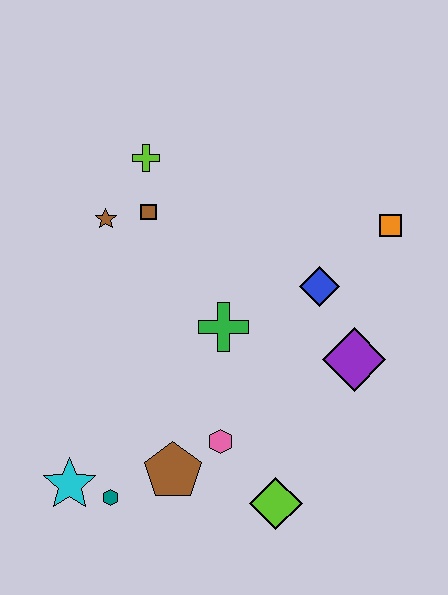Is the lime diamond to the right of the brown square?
Yes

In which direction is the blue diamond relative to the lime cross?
The blue diamond is to the right of the lime cross.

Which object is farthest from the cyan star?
The orange square is farthest from the cyan star.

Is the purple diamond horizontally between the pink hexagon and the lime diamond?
No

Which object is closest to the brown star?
The brown square is closest to the brown star.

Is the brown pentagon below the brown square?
Yes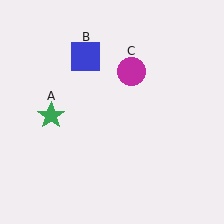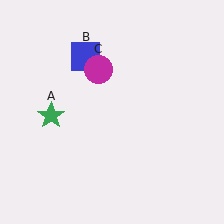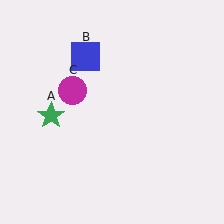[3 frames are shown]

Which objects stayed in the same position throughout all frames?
Green star (object A) and blue square (object B) remained stationary.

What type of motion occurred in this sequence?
The magenta circle (object C) rotated counterclockwise around the center of the scene.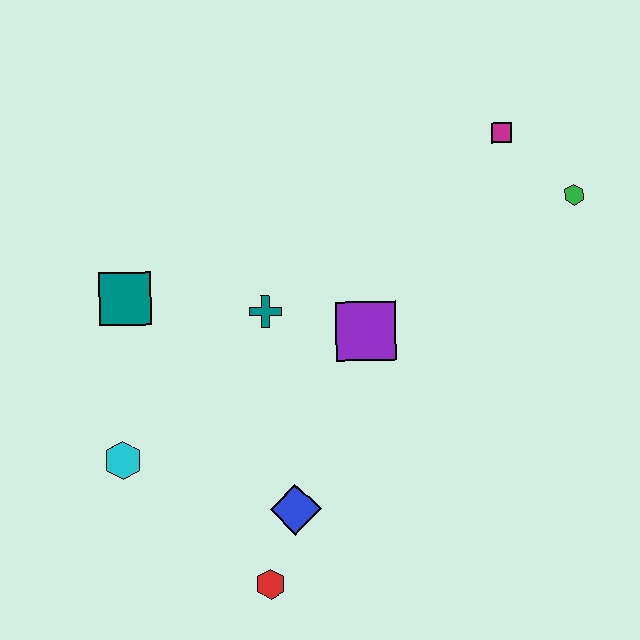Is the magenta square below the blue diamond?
No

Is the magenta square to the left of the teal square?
No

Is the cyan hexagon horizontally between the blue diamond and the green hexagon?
No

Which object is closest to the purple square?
The teal cross is closest to the purple square.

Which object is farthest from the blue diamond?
The magenta square is farthest from the blue diamond.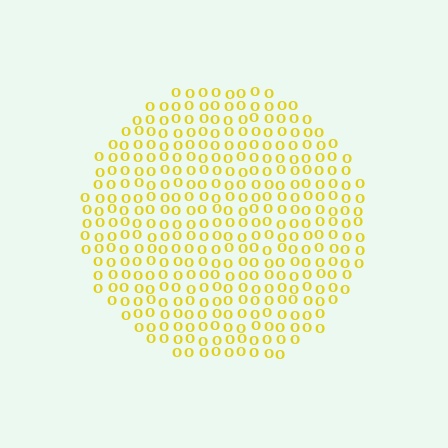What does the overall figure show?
The overall figure shows a circle.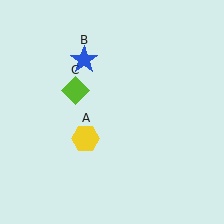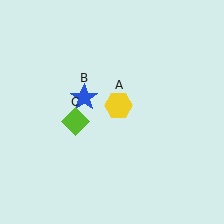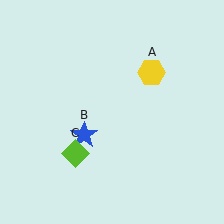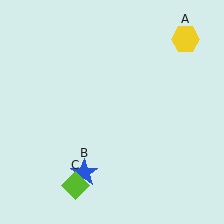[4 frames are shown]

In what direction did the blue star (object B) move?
The blue star (object B) moved down.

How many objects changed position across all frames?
3 objects changed position: yellow hexagon (object A), blue star (object B), lime diamond (object C).